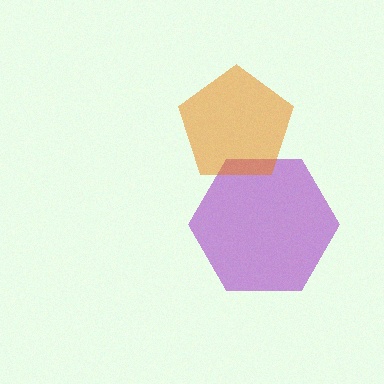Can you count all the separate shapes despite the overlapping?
Yes, there are 2 separate shapes.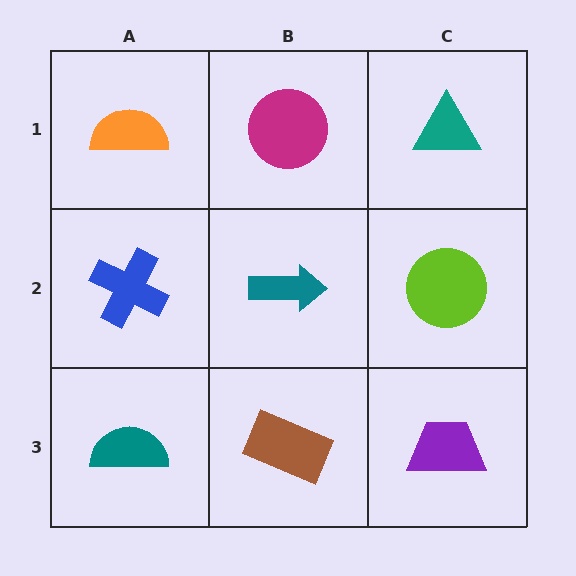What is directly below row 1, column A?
A blue cross.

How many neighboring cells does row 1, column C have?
2.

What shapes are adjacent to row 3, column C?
A lime circle (row 2, column C), a brown rectangle (row 3, column B).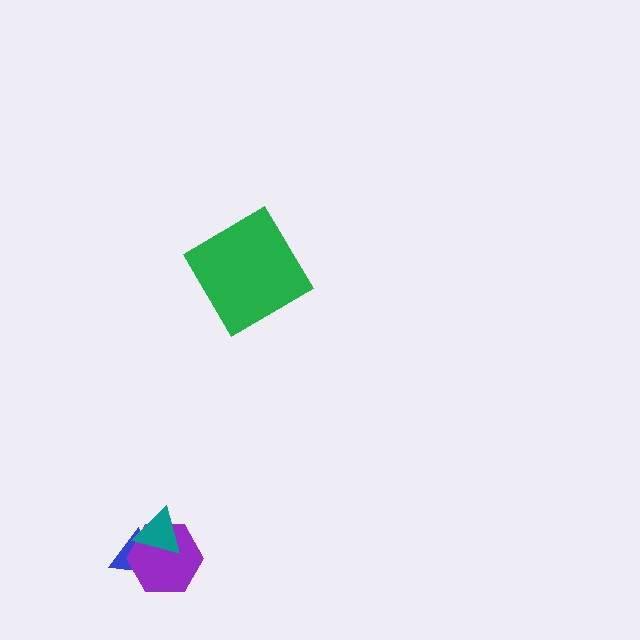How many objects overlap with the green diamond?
0 objects overlap with the green diamond.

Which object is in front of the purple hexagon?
The teal triangle is in front of the purple hexagon.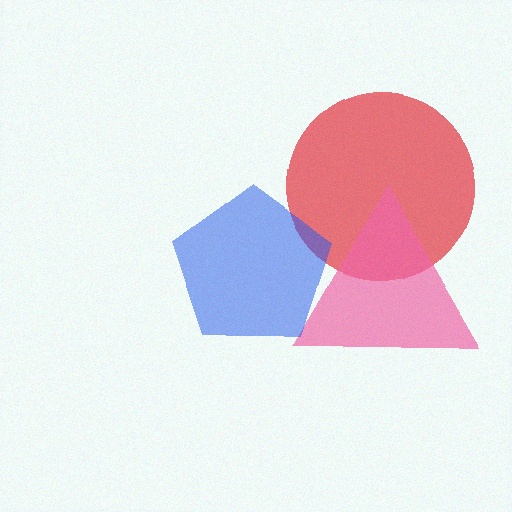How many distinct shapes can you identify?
There are 3 distinct shapes: a red circle, a pink triangle, a blue pentagon.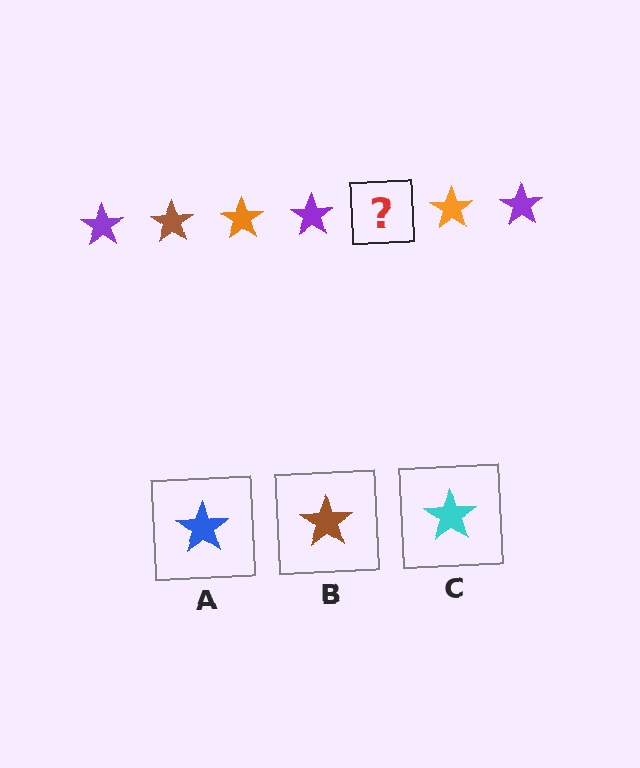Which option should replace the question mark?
Option B.